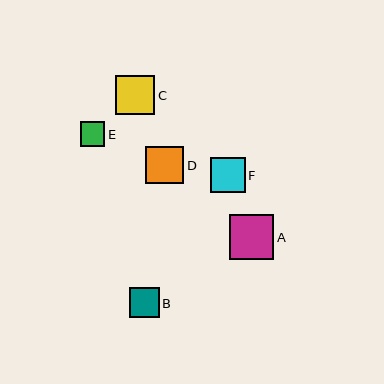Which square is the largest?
Square A is the largest with a size of approximately 45 pixels.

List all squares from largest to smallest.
From largest to smallest: A, C, D, F, B, E.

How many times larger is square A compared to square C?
Square A is approximately 1.1 times the size of square C.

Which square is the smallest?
Square E is the smallest with a size of approximately 24 pixels.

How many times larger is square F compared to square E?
Square F is approximately 1.4 times the size of square E.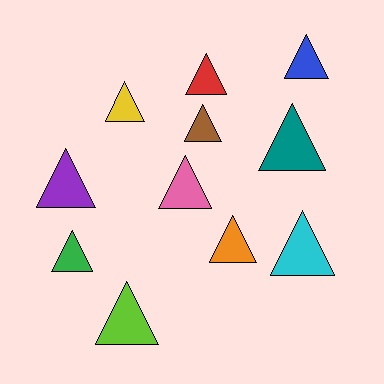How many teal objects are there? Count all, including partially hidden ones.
There is 1 teal object.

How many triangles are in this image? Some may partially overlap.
There are 11 triangles.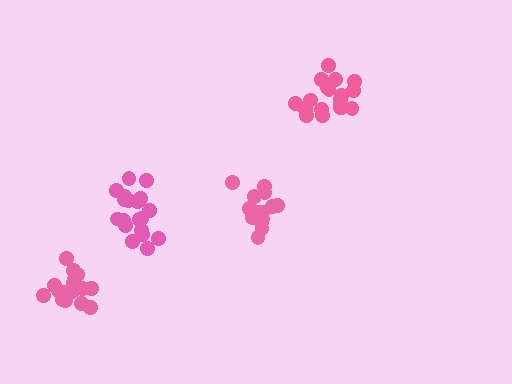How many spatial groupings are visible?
There are 4 spatial groupings.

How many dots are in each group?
Group 1: 15 dots, Group 2: 20 dots, Group 3: 18 dots, Group 4: 19 dots (72 total).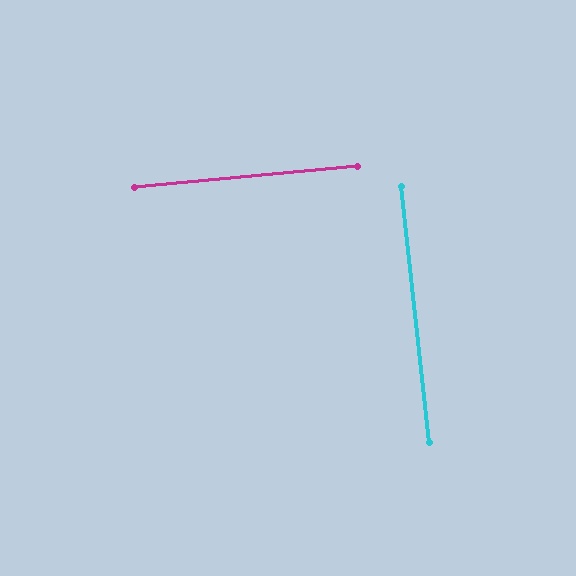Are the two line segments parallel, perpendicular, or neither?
Perpendicular — they meet at approximately 89°.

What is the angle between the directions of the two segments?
Approximately 89 degrees.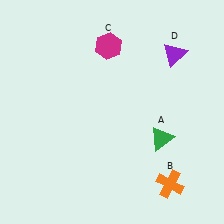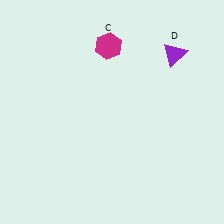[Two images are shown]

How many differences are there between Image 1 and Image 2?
There are 2 differences between the two images.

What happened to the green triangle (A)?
The green triangle (A) was removed in Image 2. It was in the bottom-right area of Image 1.